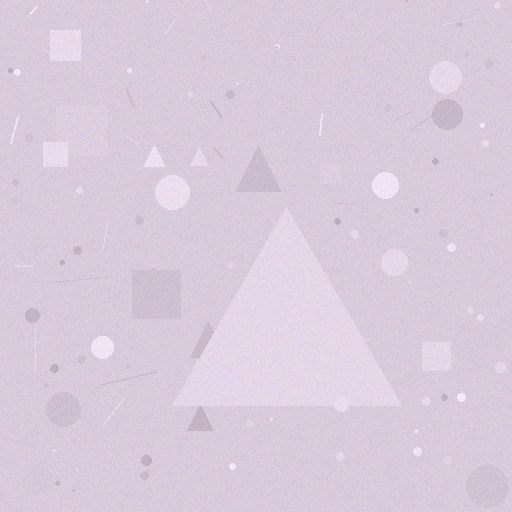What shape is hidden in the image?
A triangle is hidden in the image.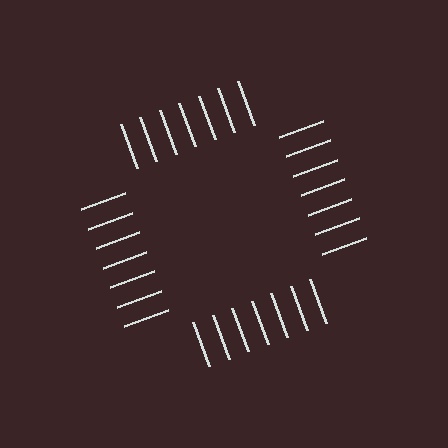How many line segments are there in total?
28 — 7 along each of the 4 edges.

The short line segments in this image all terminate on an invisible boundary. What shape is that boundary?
An illusory square — the line segments terminate on its edges but no continuous stroke is drawn.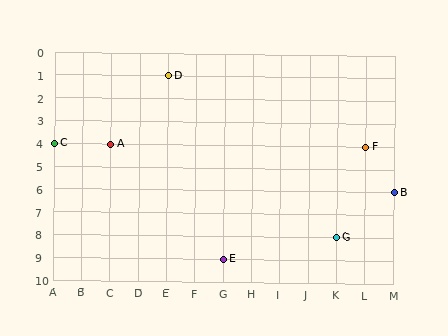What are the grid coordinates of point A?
Point A is at grid coordinates (C, 4).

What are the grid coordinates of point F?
Point F is at grid coordinates (L, 4).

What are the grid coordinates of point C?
Point C is at grid coordinates (A, 4).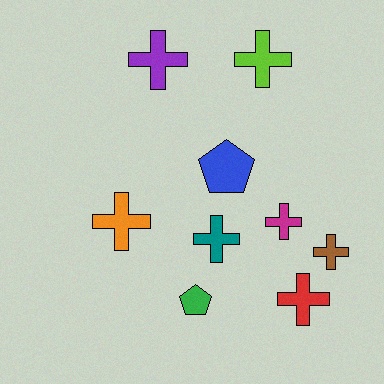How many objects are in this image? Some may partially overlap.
There are 9 objects.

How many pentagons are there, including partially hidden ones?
There are 2 pentagons.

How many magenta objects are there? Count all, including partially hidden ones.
There is 1 magenta object.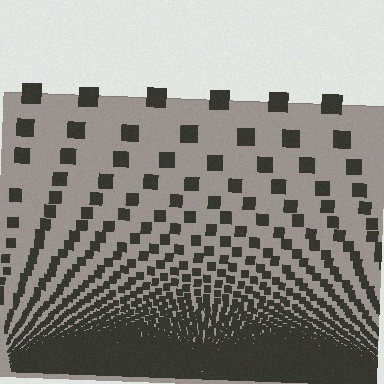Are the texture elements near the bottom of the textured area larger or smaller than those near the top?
Smaller. The gradient is inverted — elements near the bottom are smaller and denser.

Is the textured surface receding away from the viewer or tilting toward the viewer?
The surface appears to tilt toward the viewer. Texture elements get larger and sparser toward the top.